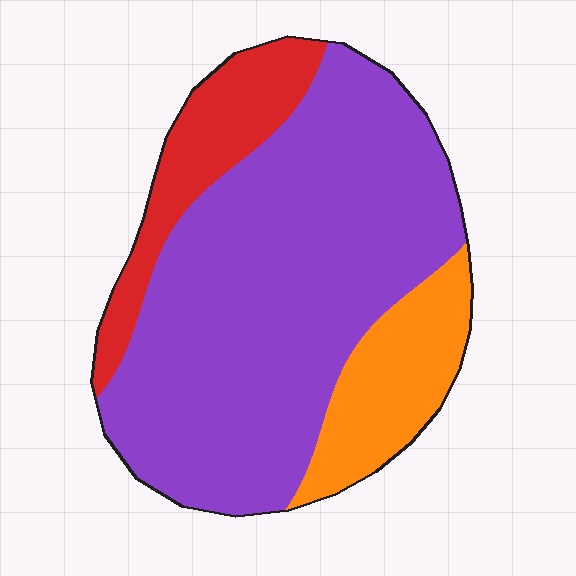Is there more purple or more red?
Purple.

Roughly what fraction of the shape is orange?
Orange takes up about one sixth (1/6) of the shape.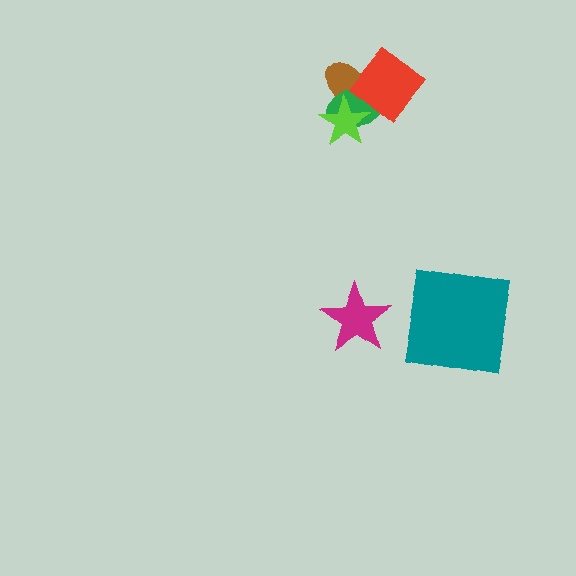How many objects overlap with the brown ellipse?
3 objects overlap with the brown ellipse.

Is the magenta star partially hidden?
No, no other shape covers it.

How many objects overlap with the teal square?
0 objects overlap with the teal square.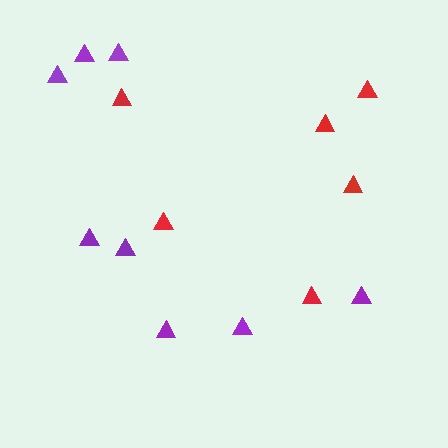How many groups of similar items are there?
There are 2 groups: one group of purple triangles (8) and one group of red triangles (6).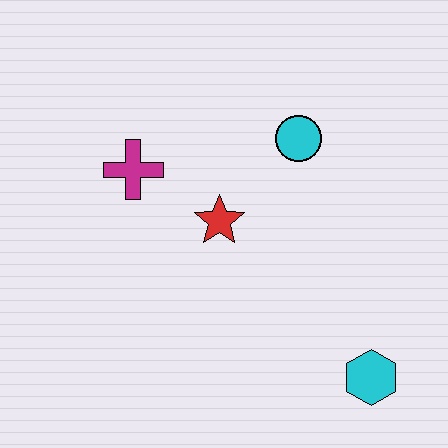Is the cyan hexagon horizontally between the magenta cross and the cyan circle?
No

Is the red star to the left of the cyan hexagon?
Yes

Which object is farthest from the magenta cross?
The cyan hexagon is farthest from the magenta cross.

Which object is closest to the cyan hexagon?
The red star is closest to the cyan hexagon.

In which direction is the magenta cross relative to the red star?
The magenta cross is to the left of the red star.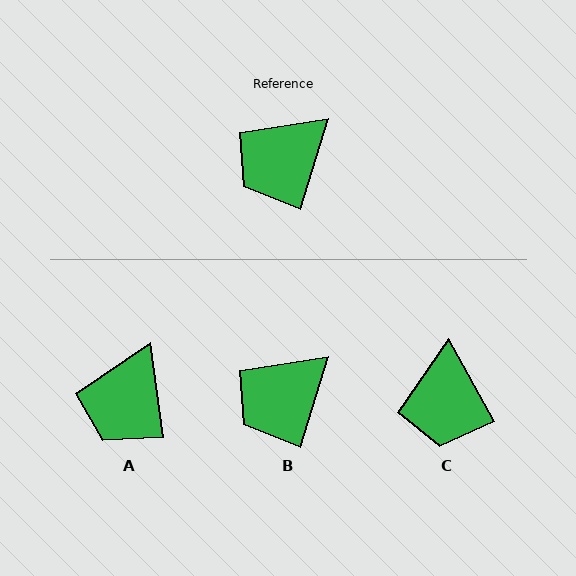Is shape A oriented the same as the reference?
No, it is off by about 25 degrees.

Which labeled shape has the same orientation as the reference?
B.